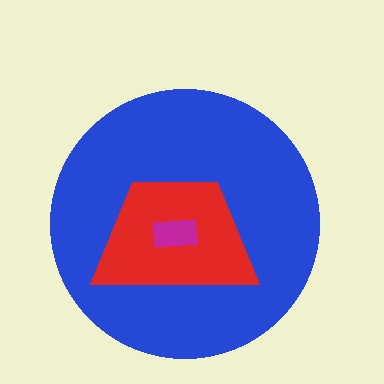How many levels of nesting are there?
3.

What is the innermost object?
The magenta rectangle.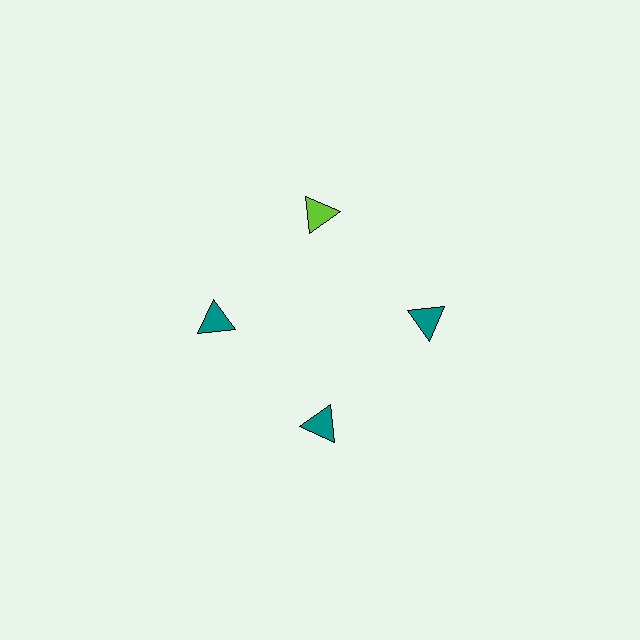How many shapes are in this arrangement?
There are 4 shapes arranged in a ring pattern.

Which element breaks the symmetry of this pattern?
The lime triangle at roughly the 12 o'clock position breaks the symmetry. All other shapes are teal triangles.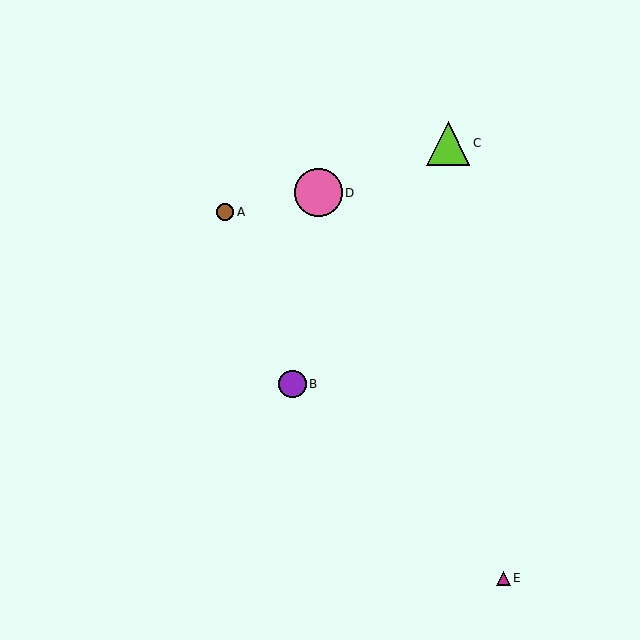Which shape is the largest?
The pink circle (labeled D) is the largest.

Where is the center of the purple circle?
The center of the purple circle is at (293, 384).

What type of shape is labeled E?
Shape E is a magenta triangle.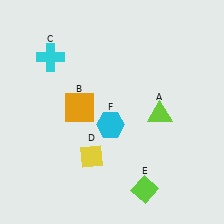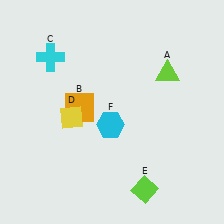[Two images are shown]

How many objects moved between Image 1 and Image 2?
2 objects moved between the two images.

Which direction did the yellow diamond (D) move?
The yellow diamond (D) moved up.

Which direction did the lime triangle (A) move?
The lime triangle (A) moved up.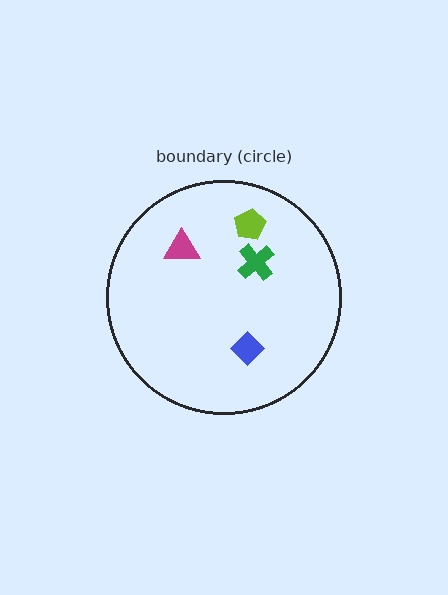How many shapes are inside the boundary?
4 inside, 0 outside.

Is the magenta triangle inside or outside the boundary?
Inside.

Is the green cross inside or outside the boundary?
Inside.